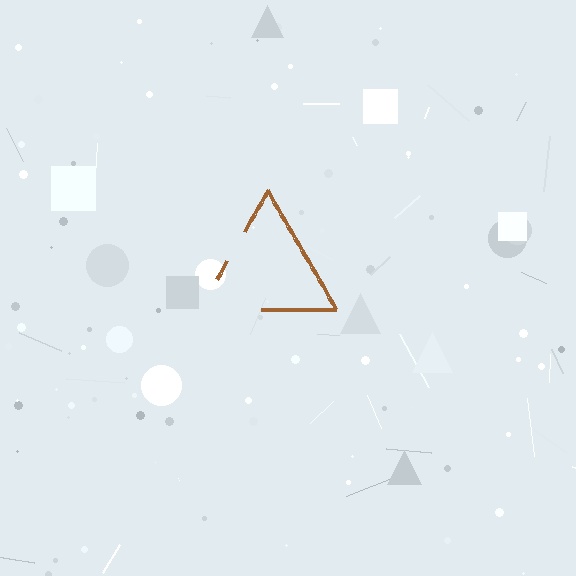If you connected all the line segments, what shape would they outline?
They would outline a triangle.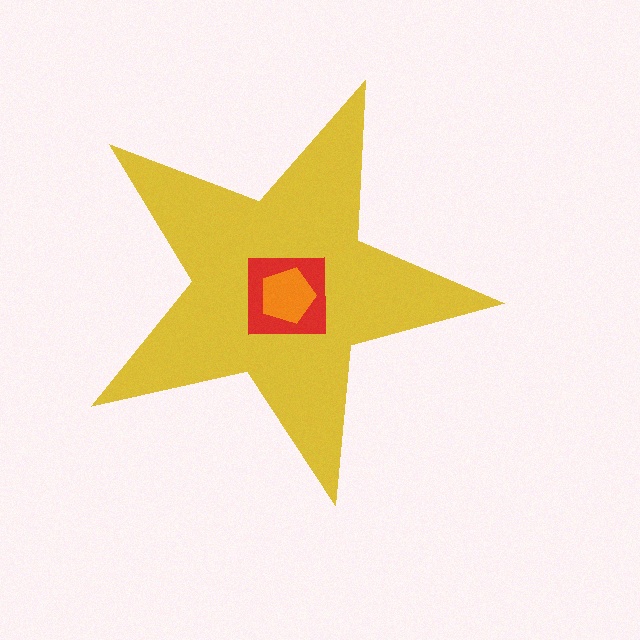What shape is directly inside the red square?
The orange pentagon.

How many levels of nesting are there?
3.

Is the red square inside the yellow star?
Yes.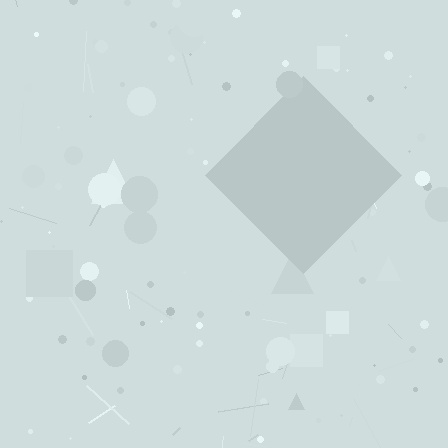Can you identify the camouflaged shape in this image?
The camouflaged shape is a diamond.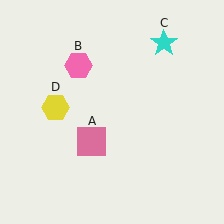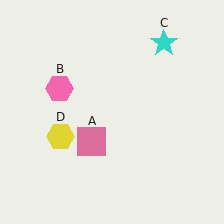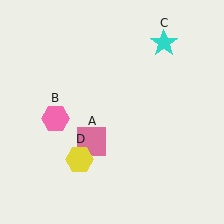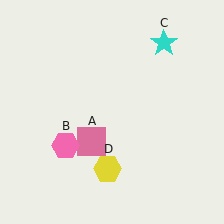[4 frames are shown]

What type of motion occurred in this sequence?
The pink hexagon (object B), yellow hexagon (object D) rotated counterclockwise around the center of the scene.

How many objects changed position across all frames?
2 objects changed position: pink hexagon (object B), yellow hexagon (object D).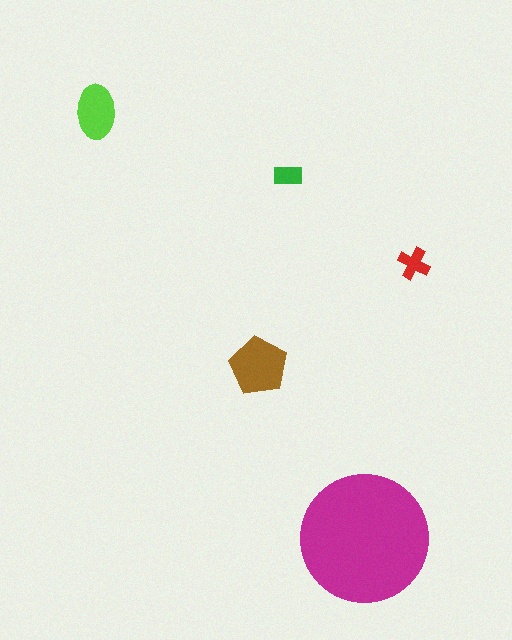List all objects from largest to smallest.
The magenta circle, the brown pentagon, the lime ellipse, the red cross, the green rectangle.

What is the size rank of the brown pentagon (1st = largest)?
2nd.